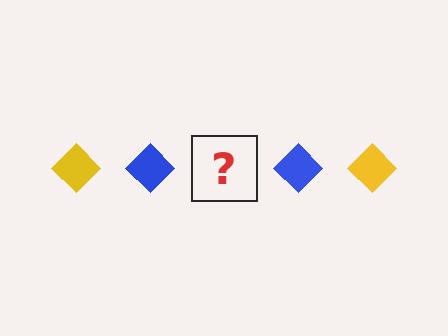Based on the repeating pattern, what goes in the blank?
The blank should be a yellow diamond.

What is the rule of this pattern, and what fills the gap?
The rule is that the pattern cycles through yellow, blue diamonds. The gap should be filled with a yellow diamond.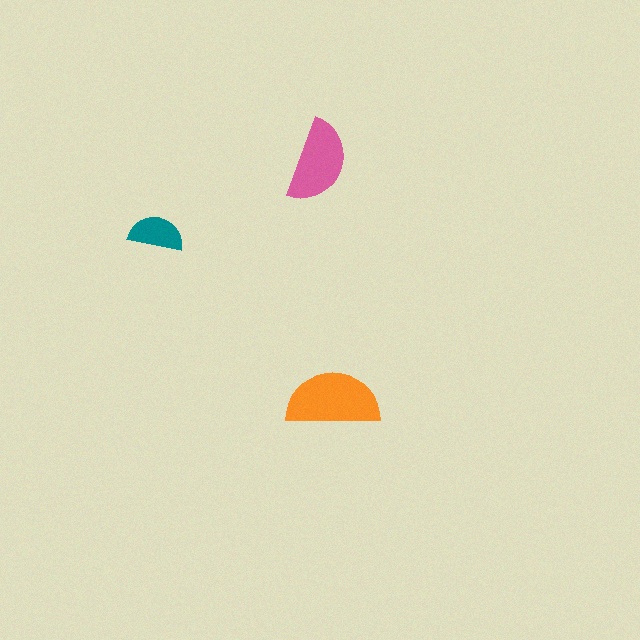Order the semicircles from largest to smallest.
the orange one, the pink one, the teal one.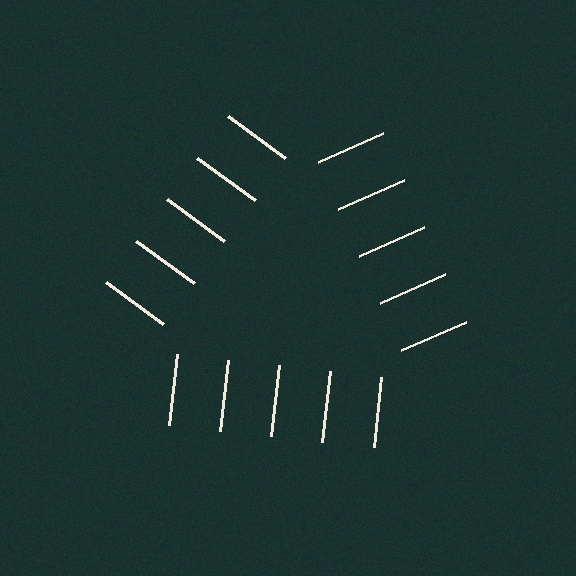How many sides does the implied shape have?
3 sides — the line-ends trace a triangle.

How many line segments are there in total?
15 — 5 along each of the 3 edges.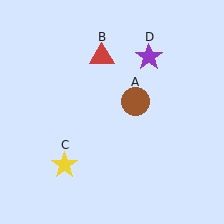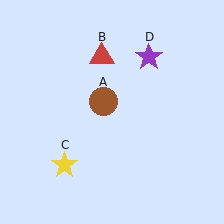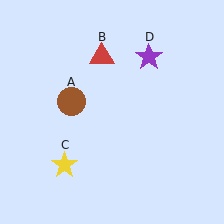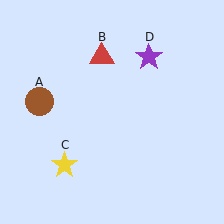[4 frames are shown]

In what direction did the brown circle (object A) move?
The brown circle (object A) moved left.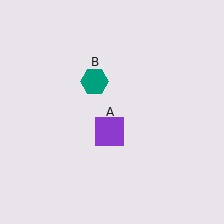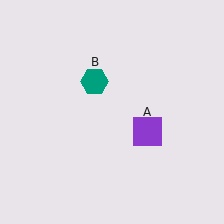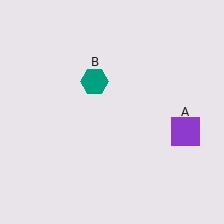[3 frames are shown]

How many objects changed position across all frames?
1 object changed position: purple square (object A).